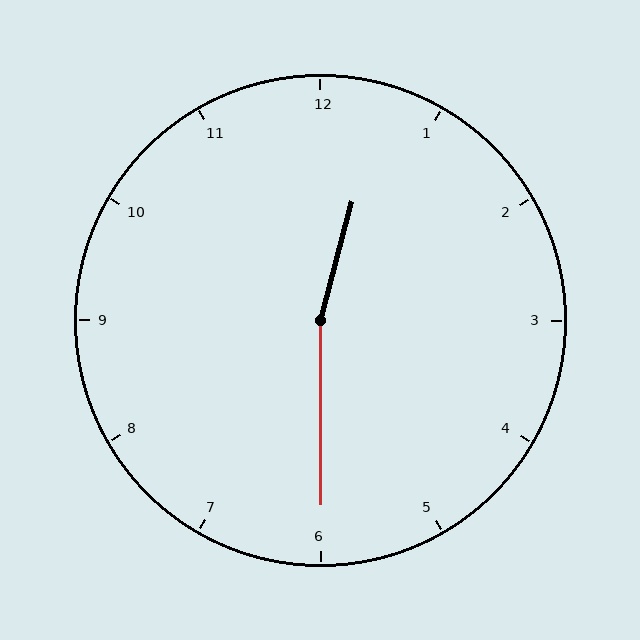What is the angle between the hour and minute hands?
Approximately 165 degrees.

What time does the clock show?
12:30.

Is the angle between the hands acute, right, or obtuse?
It is obtuse.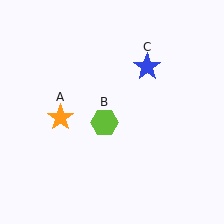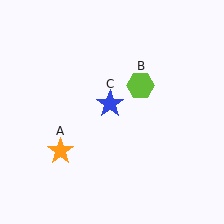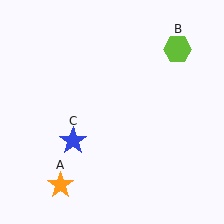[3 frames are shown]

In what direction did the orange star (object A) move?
The orange star (object A) moved down.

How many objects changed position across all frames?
3 objects changed position: orange star (object A), lime hexagon (object B), blue star (object C).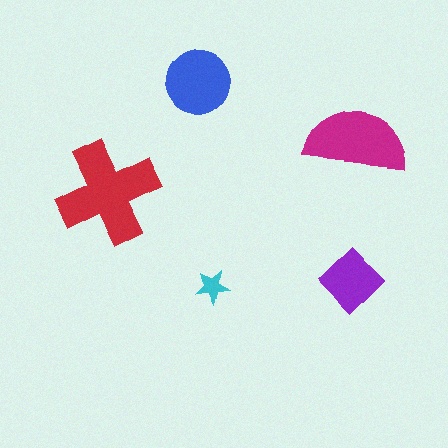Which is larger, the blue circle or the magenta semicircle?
The magenta semicircle.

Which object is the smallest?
The cyan star.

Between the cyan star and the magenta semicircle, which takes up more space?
The magenta semicircle.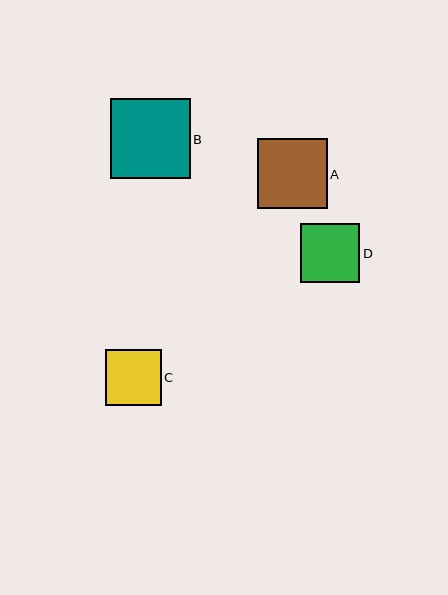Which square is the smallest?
Square C is the smallest with a size of approximately 56 pixels.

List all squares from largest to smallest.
From largest to smallest: B, A, D, C.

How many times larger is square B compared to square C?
Square B is approximately 1.4 times the size of square C.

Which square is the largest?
Square B is the largest with a size of approximately 80 pixels.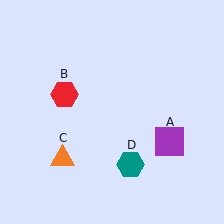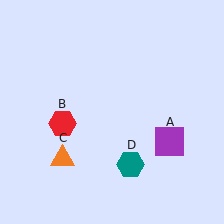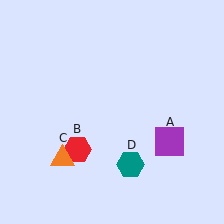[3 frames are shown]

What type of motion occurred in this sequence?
The red hexagon (object B) rotated counterclockwise around the center of the scene.